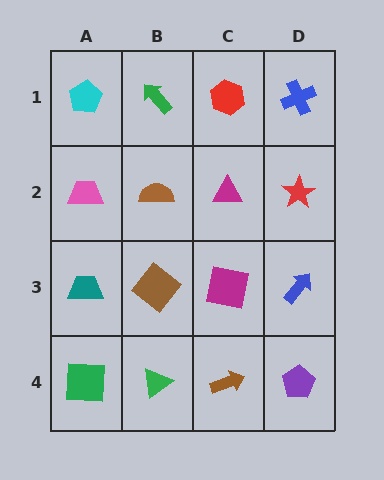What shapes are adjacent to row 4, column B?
A brown diamond (row 3, column B), a green square (row 4, column A), a brown arrow (row 4, column C).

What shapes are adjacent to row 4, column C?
A magenta square (row 3, column C), a green triangle (row 4, column B), a purple pentagon (row 4, column D).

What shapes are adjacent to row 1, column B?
A brown semicircle (row 2, column B), a cyan pentagon (row 1, column A), a red hexagon (row 1, column C).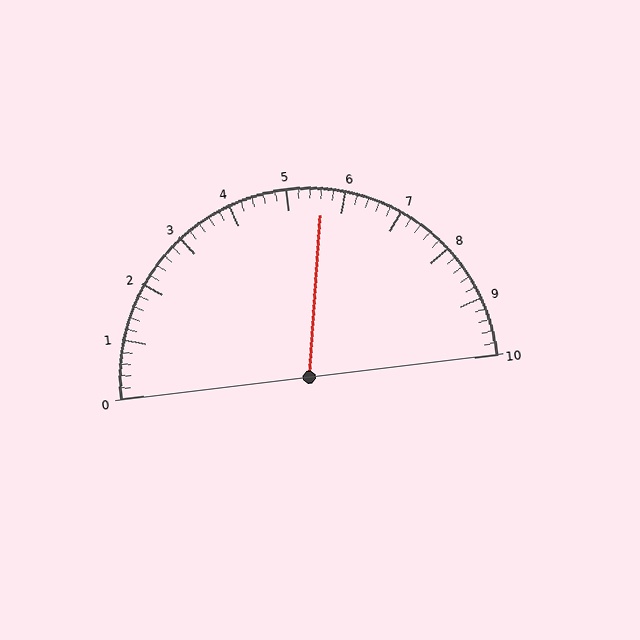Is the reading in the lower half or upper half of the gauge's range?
The reading is in the upper half of the range (0 to 10).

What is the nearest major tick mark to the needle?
The nearest major tick mark is 6.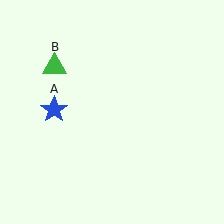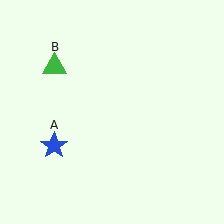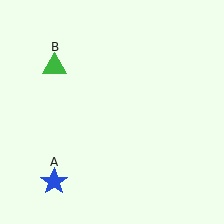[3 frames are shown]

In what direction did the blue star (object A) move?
The blue star (object A) moved down.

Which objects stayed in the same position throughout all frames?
Green triangle (object B) remained stationary.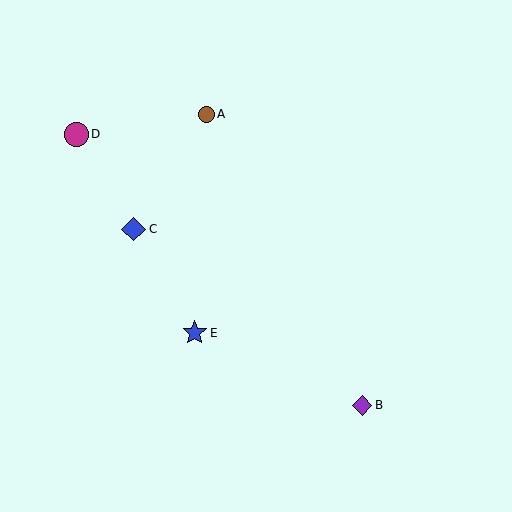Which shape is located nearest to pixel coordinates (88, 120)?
The magenta circle (labeled D) at (76, 134) is nearest to that location.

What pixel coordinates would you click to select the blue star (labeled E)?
Click at (195, 333) to select the blue star E.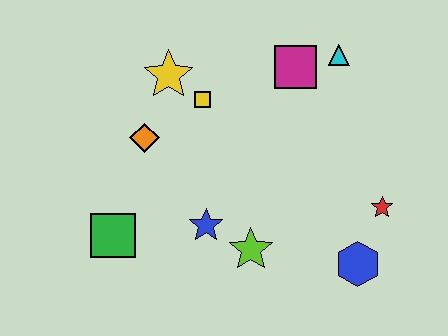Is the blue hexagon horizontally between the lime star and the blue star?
No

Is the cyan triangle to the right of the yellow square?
Yes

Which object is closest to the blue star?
The lime star is closest to the blue star.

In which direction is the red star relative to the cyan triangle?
The red star is below the cyan triangle.